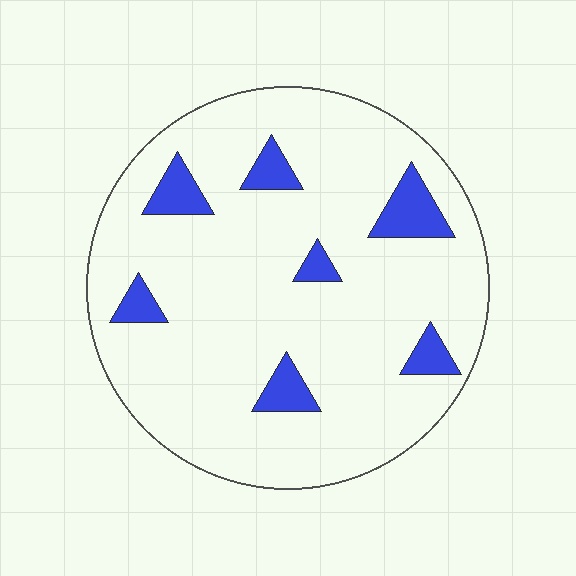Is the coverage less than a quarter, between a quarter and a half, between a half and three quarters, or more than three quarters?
Less than a quarter.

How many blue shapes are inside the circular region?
7.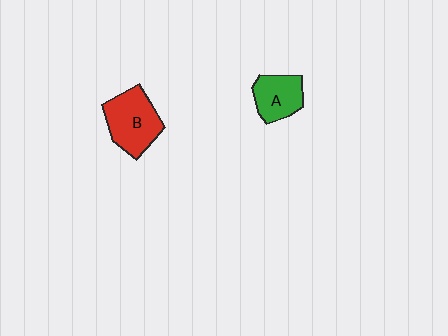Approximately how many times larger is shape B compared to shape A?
Approximately 1.4 times.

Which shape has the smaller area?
Shape A (green).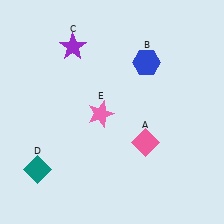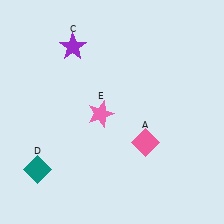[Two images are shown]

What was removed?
The blue hexagon (B) was removed in Image 2.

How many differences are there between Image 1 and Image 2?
There is 1 difference between the two images.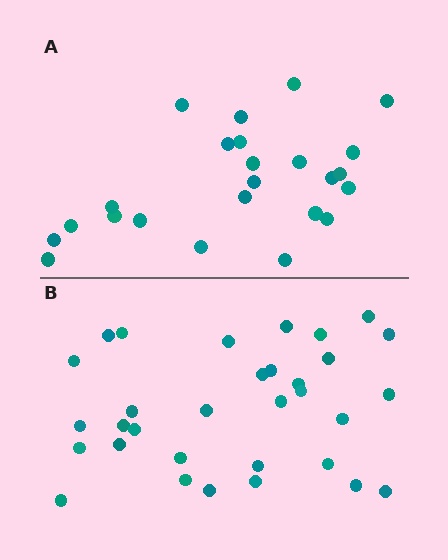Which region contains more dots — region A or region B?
Region B (the bottom region) has more dots.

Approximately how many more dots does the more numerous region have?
Region B has roughly 8 or so more dots than region A.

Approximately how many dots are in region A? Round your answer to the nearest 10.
About 20 dots. (The exact count is 24, which rounds to 20.)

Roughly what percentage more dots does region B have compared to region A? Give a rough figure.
About 35% more.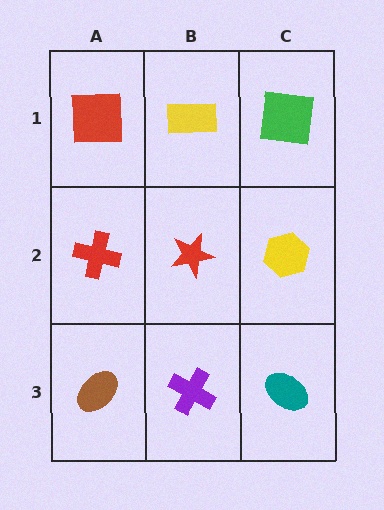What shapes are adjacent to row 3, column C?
A yellow hexagon (row 2, column C), a purple cross (row 3, column B).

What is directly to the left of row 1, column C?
A yellow rectangle.